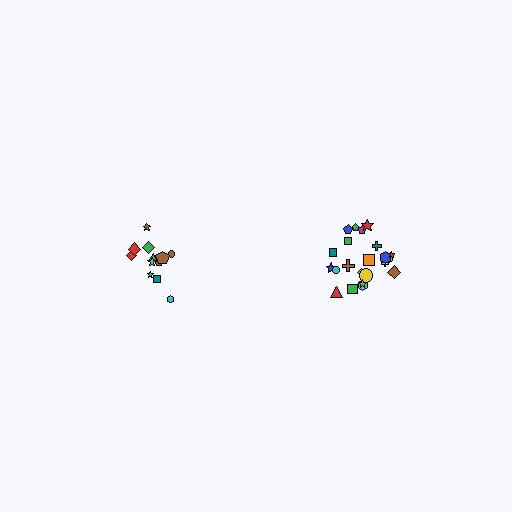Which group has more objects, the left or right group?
The right group.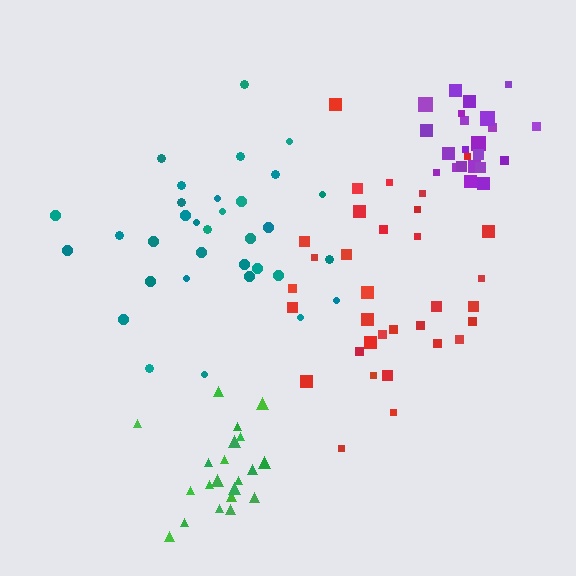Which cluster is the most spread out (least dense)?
Red.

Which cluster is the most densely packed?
Purple.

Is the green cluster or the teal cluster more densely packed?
Green.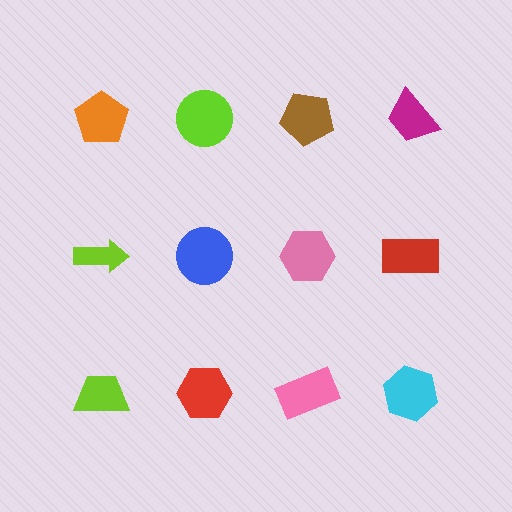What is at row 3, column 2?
A red hexagon.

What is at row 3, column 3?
A pink rectangle.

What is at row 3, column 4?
A cyan hexagon.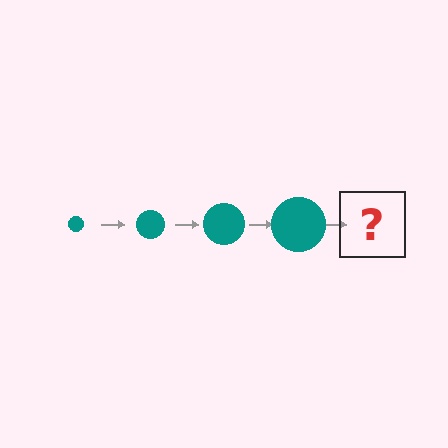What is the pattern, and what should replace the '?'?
The pattern is that the circle gets progressively larger each step. The '?' should be a teal circle, larger than the previous one.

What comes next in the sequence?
The next element should be a teal circle, larger than the previous one.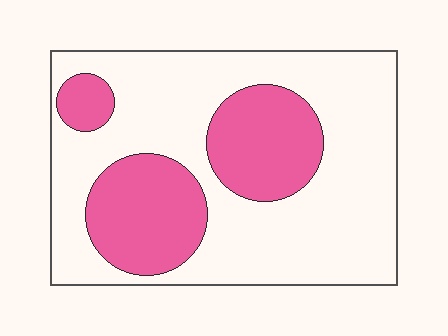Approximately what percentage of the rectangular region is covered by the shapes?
Approximately 30%.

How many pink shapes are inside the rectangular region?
3.